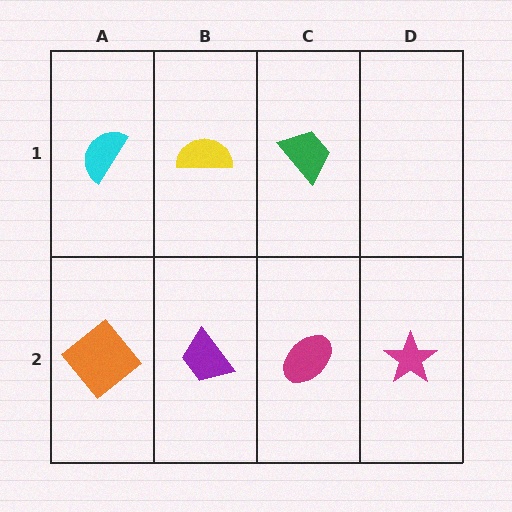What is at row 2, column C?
A magenta ellipse.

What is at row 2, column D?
A magenta star.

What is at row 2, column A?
An orange diamond.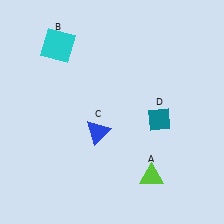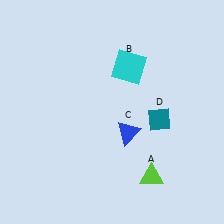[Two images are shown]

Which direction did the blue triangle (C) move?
The blue triangle (C) moved right.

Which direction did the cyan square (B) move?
The cyan square (B) moved right.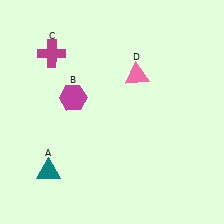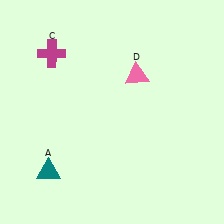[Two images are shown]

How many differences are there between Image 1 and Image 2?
There is 1 difference between the two images.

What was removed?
The magenta hexagon (B) was removed in Image 2.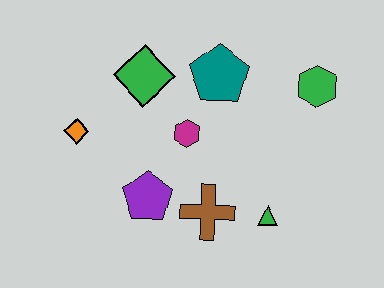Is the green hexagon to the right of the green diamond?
Yes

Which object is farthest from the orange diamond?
The green hexagon is farthest from the orange diamond.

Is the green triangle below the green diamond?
Yes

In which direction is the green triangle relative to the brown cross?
The green triangle is to the right of the brown cross.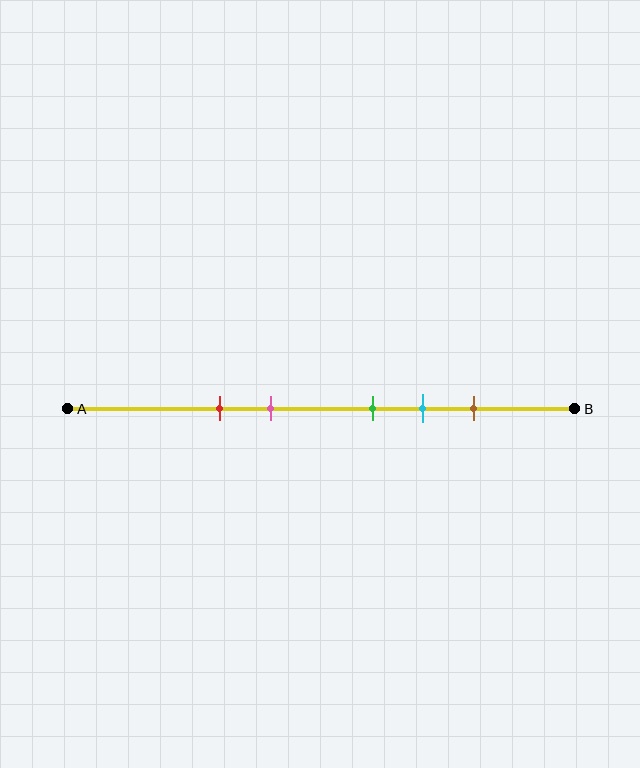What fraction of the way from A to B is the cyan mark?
The cyan mark is approximately 70% (0.7) of the way from A to B.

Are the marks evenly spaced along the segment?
No, the marks are not evenly spaced.